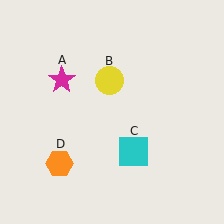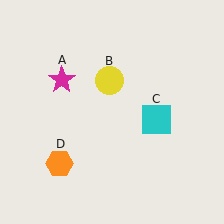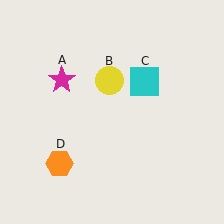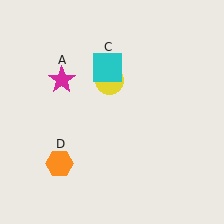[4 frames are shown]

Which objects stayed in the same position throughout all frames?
Magenta star (object A) and yellow circle (object B) and orange hexagon (object D) remained stationary.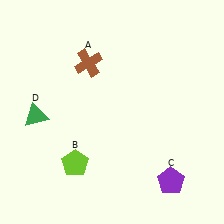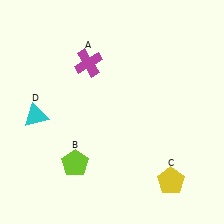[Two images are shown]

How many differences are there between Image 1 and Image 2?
There are 3 differences between the two images.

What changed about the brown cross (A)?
In Image 1, A is brown. In Image 2, it changed to magenta.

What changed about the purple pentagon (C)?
In Image 1, C is purple. In Image 2, it changed to yellow.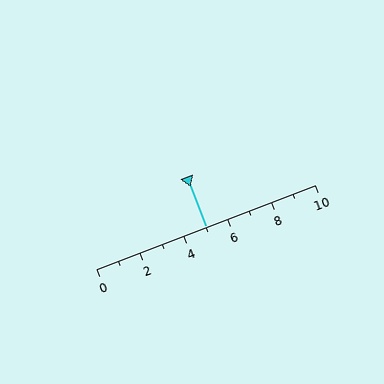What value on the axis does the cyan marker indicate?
The marker indicates approximately 5.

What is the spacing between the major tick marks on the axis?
The major ticks are spaced 2 apart.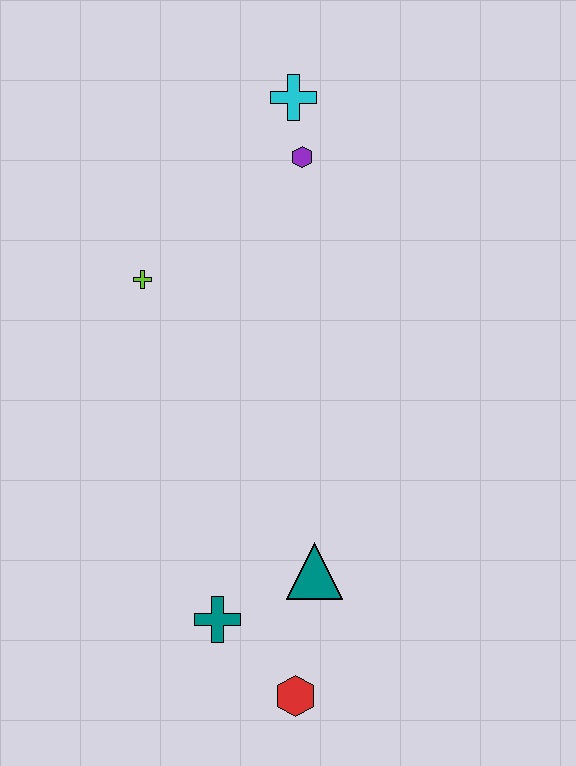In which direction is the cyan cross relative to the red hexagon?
The cyan cross is above the red hexagon.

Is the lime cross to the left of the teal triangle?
Yes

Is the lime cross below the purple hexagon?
Yes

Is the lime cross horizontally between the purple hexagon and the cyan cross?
No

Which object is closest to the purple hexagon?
The cyan cross is closest to the purple hexagon.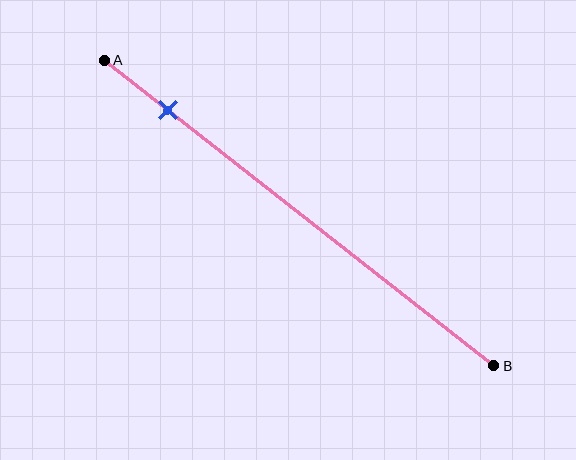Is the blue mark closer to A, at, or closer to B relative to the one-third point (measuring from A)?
The blue mark is closer to point A than the one-third point of segment AB.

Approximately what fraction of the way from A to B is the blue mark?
The blue mark is approximately 15% of the way from A to B.